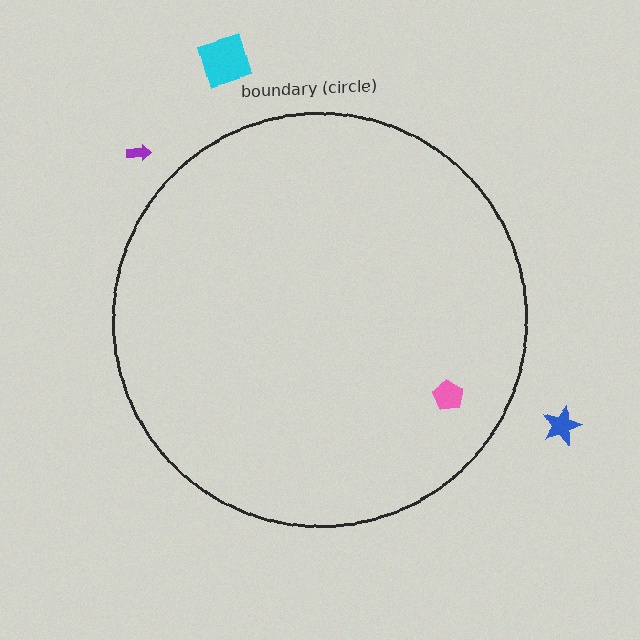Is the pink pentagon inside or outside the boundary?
Inside.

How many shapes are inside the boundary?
1 inside, 3 outside.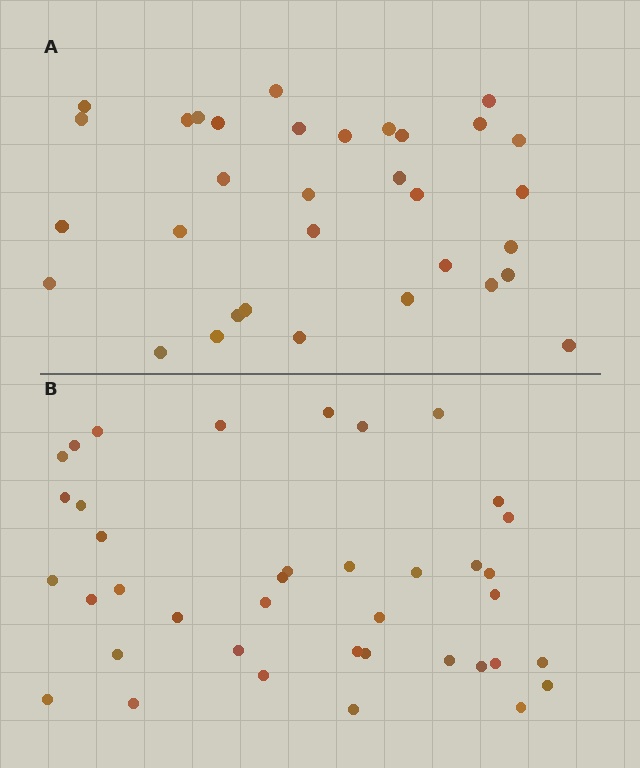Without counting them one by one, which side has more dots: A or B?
Region B (the bottom region) has more dots.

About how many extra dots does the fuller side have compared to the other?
Region B has about 6 more dots than region A.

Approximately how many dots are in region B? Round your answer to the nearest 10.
About 40 dots. (The exact count is 39, which rounds to 40.)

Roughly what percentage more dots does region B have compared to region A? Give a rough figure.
About 20% more.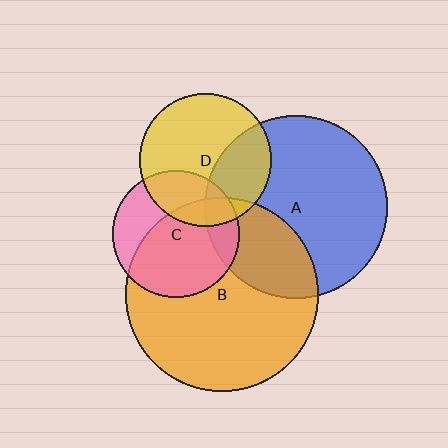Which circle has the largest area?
Circle B (orange).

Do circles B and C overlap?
Yes.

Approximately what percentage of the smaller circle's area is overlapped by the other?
Approximately 65%.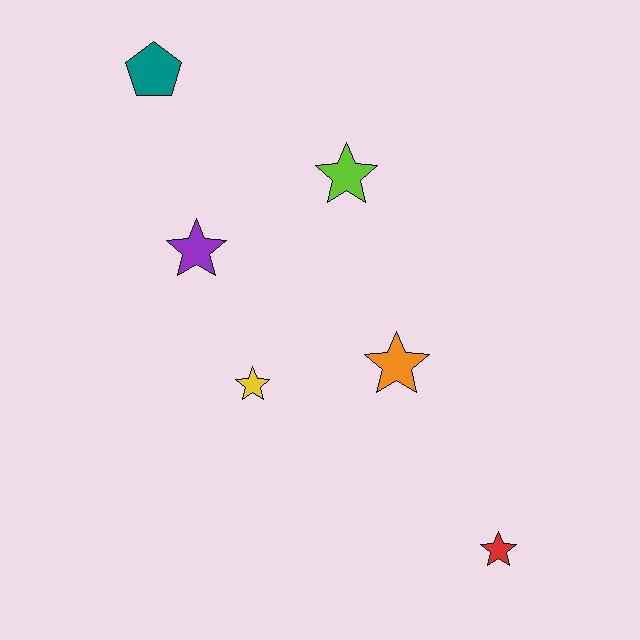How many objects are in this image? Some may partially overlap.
There are 6 objects.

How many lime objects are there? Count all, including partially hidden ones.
There is 1 lime object.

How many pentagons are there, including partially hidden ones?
There is 1 pentagon.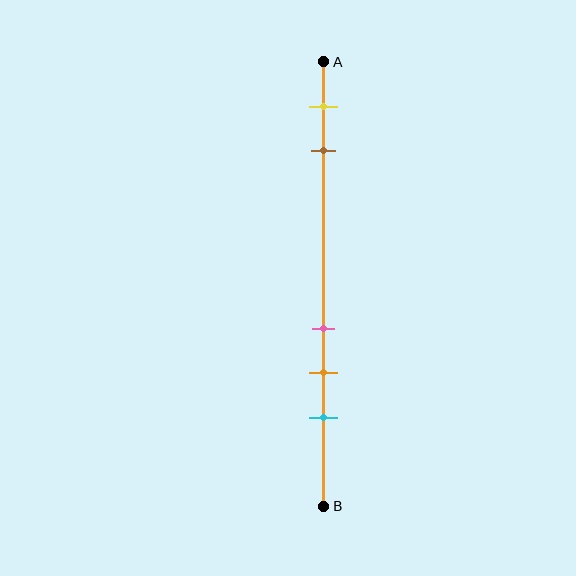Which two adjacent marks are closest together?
The pink and orange marks are the closest adjacent pair.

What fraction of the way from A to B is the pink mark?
The pink mark is approximately 60% (0.6) of the way from A to B.